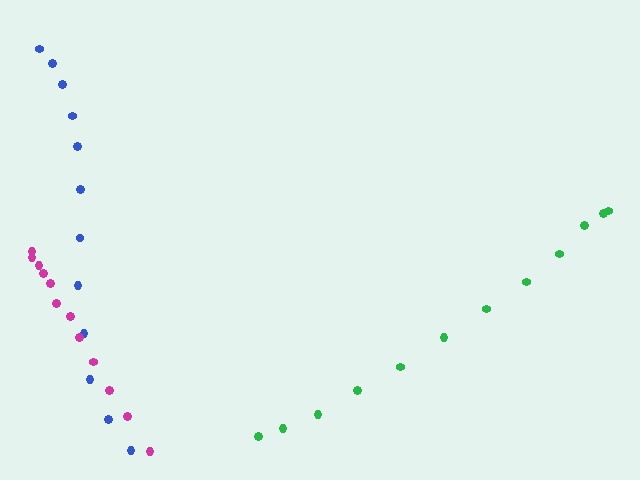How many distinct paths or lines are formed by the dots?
There are 3 distinct paths.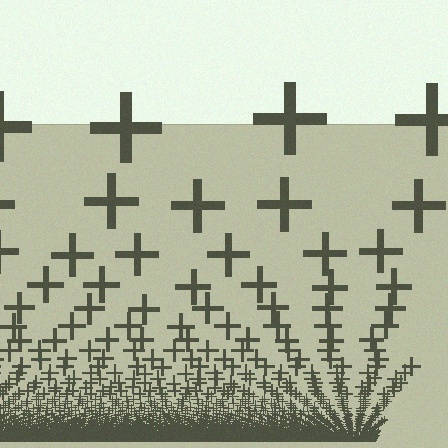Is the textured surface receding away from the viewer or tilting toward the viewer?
The surface appears to tilt toward the viewer. Texture elements get larger and sparser toward the top.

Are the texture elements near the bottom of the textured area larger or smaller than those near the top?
Smaller. The gradient is inverted — elements near the bottom are smaller and denser.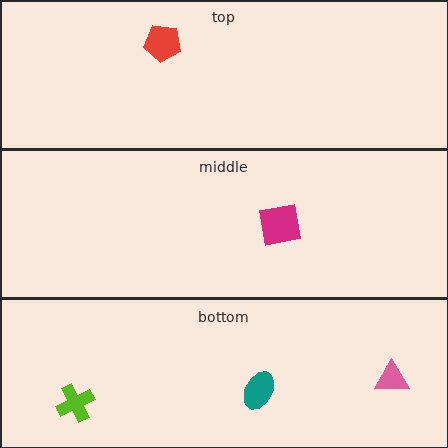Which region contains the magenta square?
The middle region.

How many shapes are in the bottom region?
3.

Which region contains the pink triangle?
The bottom region.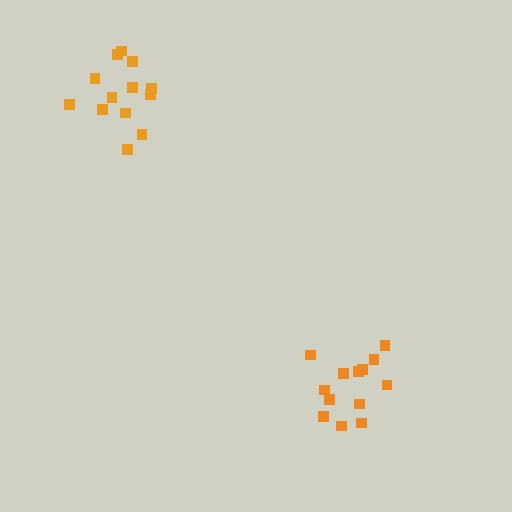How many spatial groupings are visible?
There are 2 spatial groupings.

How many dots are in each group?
Group 1: 13 dots, Group 2: 13 dots (26 total).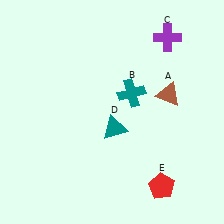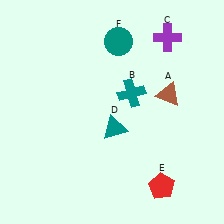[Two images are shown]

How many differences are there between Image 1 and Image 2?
There is 1 difference between the two images.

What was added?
A teal circle (F) was added in Image 2.